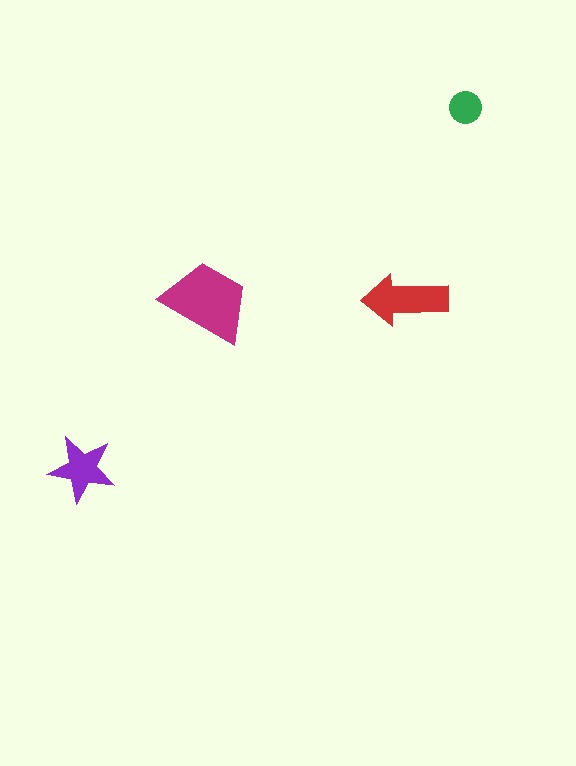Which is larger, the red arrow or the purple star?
The red arrow.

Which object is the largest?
The magenta trapezoid.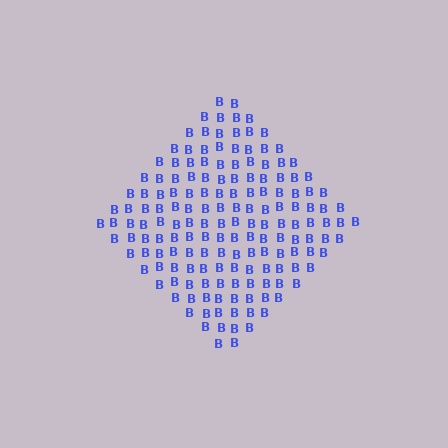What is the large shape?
The large shape is a diamond.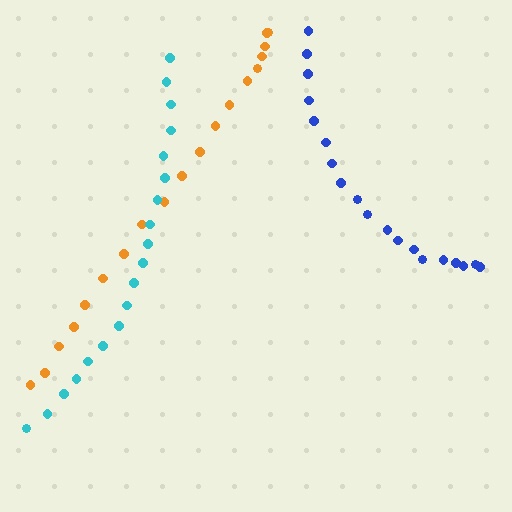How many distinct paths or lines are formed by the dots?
There are 3 distinct paths.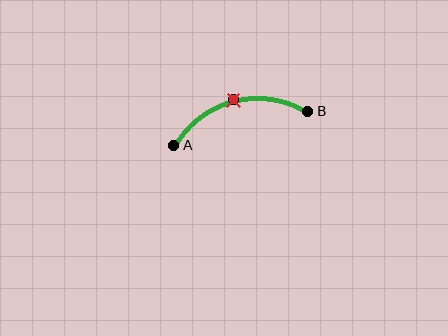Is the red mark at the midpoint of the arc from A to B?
Yes. The red mark lies on the arc at equal arc-length from both A and B — it is the arc midpoint.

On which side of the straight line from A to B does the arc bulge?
The arc bulges above the straight line connecting A and B.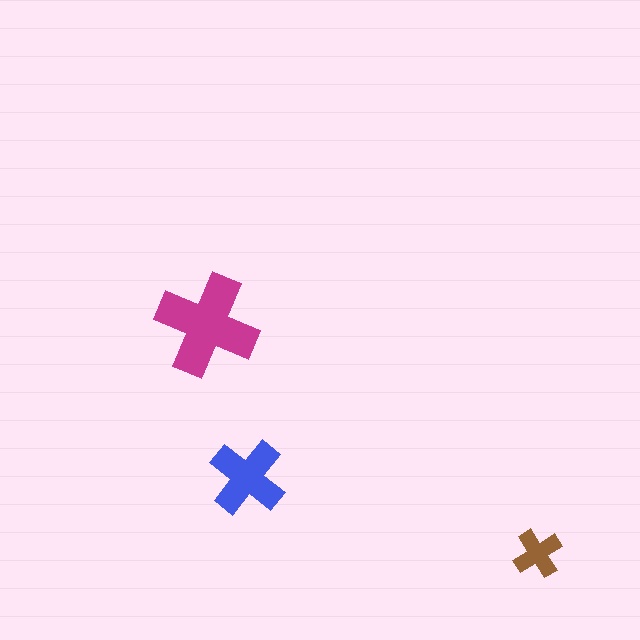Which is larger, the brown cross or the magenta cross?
The magenta one.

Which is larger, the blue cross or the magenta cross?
The magenta one.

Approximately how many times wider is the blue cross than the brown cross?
About 1.5 times wider.